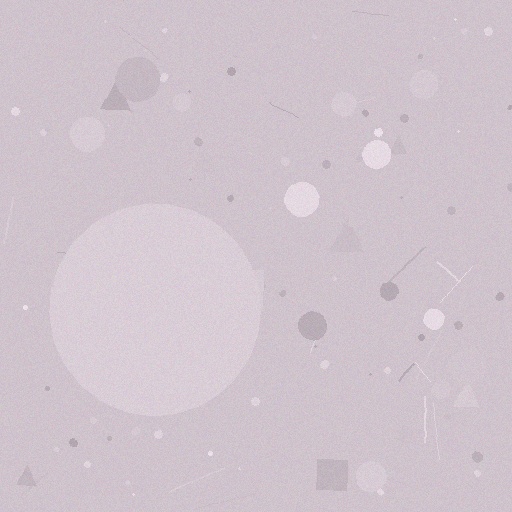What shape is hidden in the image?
A circle is hidden in the image.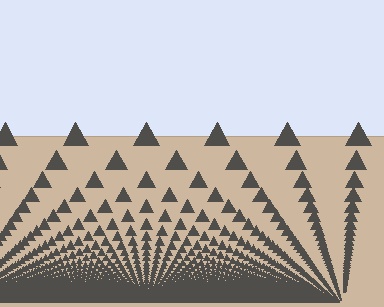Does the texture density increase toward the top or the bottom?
Density increases toward the bottom.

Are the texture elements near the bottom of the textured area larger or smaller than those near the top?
Smaller. The gradient is inverted — elements near the bottom are smaller and denser.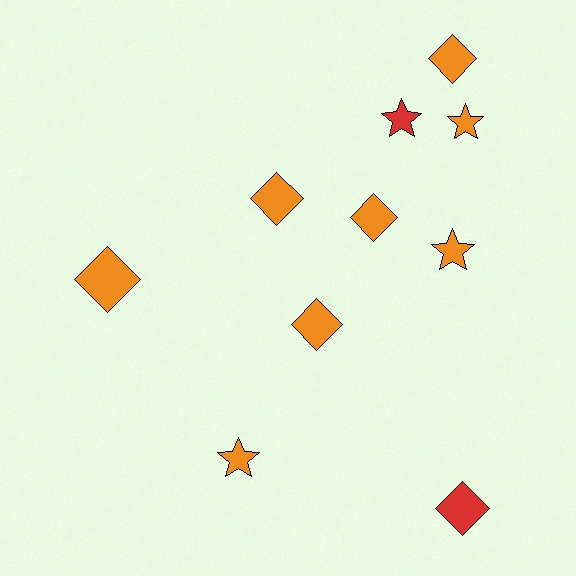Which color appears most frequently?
Orange, with 8 objects.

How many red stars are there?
There is 1 red star.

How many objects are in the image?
There are 10 objects.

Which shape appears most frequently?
Diamond, with 6 objects.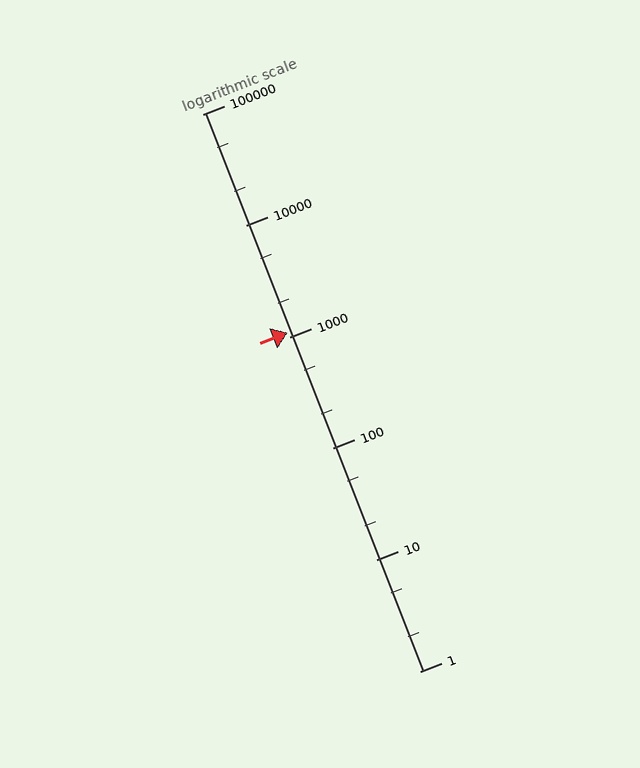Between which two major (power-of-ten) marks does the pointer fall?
The pointer is between 1000 and 10000.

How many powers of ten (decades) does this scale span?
The scale spans 5 decades, from 1 to 100000.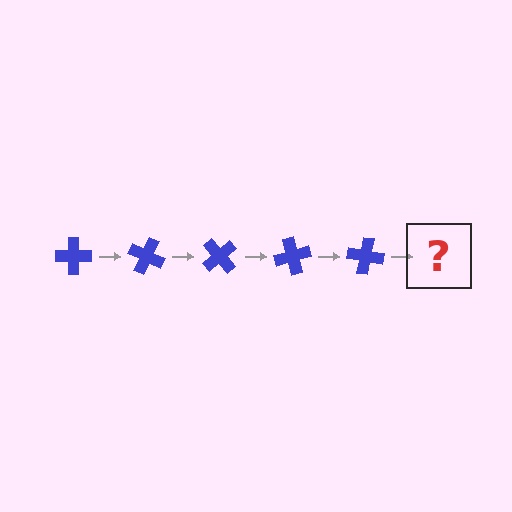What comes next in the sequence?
The next element should be a blue cross rotated 125 degrees.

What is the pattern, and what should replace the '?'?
The pattern is that the cross rotates 25 degrees each step. The '?' should be a blue cross rotated 125 degrees.